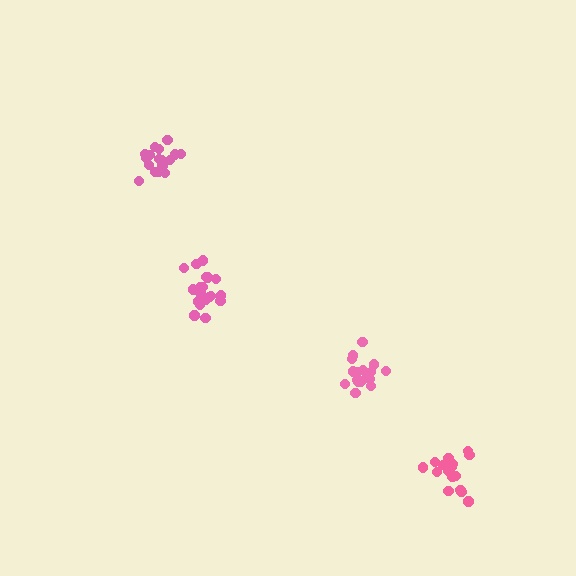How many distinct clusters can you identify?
There are 4 distinct clusters.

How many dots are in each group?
Group 1: 17 dots, Group 2: 19 dots, Group 3: 16 dots, Group 4: 19 dots (71 total).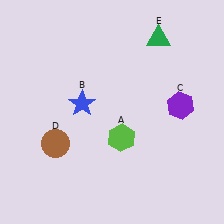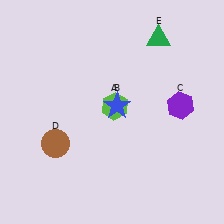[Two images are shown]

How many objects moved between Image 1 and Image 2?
2 objects moved between the two images.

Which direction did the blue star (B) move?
The blue star (B) moved right.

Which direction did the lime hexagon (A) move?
The lime hexagon (A) moved up.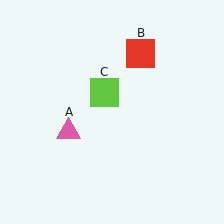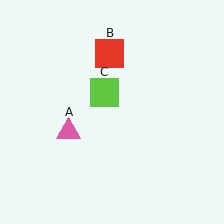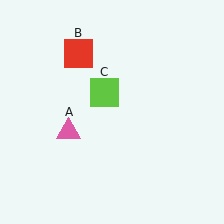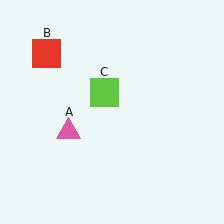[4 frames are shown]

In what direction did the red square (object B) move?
The red square (object B) moved left.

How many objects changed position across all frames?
1 object changed position: red square (object B).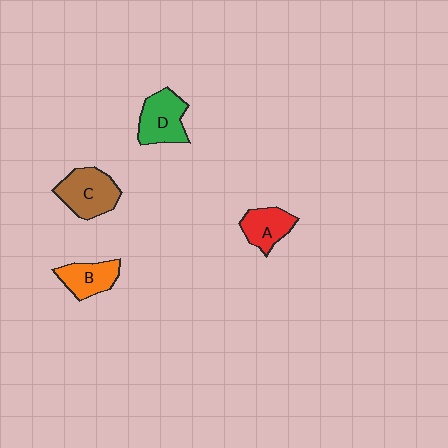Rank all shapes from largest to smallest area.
From largest to smallest: C (brown), D (green), B (orange), A (red).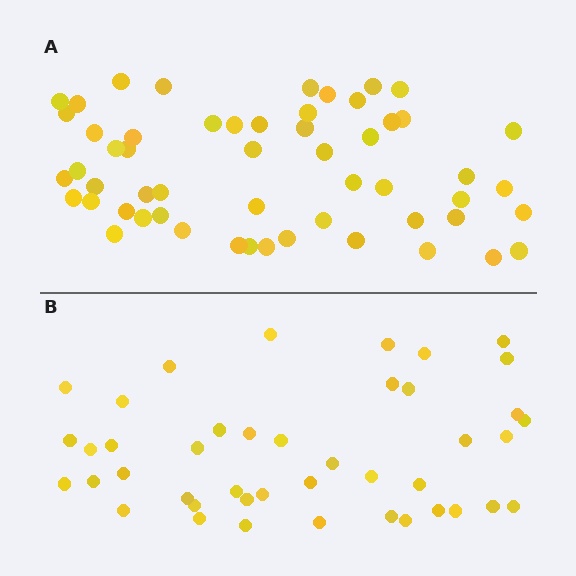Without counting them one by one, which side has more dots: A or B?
Region A (the top region) has more dots.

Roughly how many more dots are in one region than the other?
Region A has roughly 12 or so more dots than region B.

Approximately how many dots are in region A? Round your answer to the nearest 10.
About 60 dots. (The exact count is 55, which rounds to 60.)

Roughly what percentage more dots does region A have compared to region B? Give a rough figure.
About 30% more.